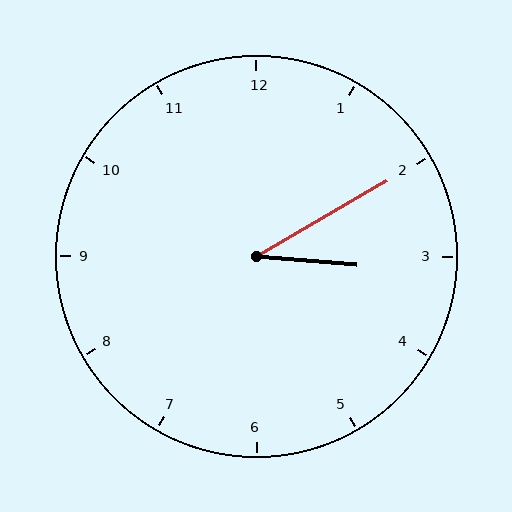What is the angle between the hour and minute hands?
Approximately 35 degrees.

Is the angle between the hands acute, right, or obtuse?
It is acute.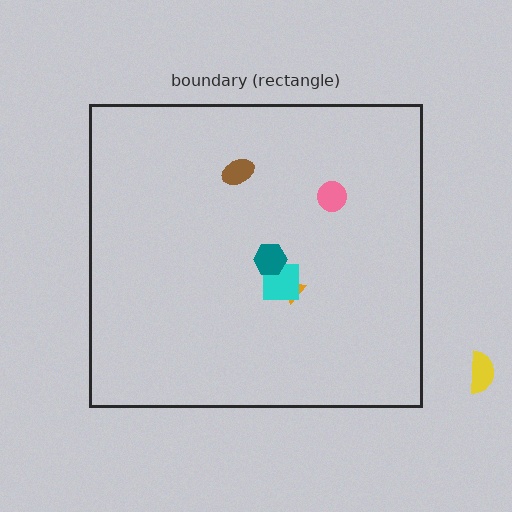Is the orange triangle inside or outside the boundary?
Inside.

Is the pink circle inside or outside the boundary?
Inside.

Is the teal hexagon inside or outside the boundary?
Inside.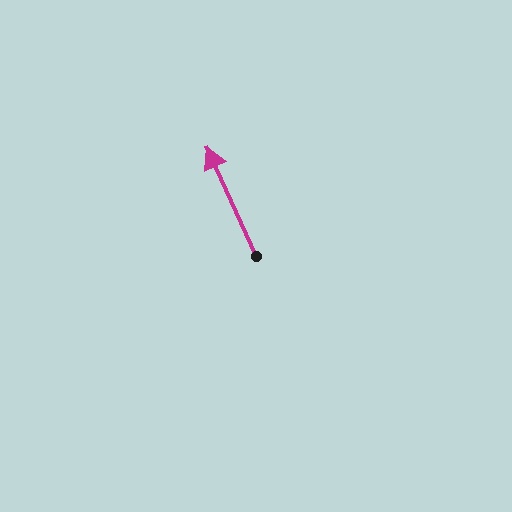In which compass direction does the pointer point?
Northwest.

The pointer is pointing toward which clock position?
Roughly 11 o'clock.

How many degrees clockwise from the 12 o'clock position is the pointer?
Approximately 336 degrees.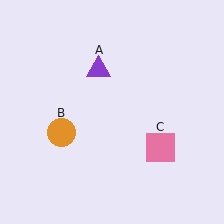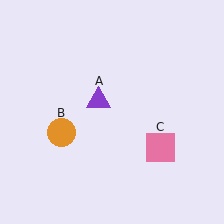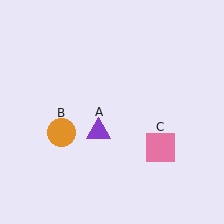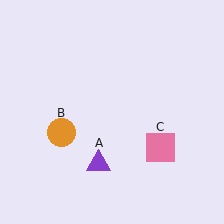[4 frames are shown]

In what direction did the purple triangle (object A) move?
The purple triangle (object A) moved down.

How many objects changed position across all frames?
1 object changed position: purple triangle (object A).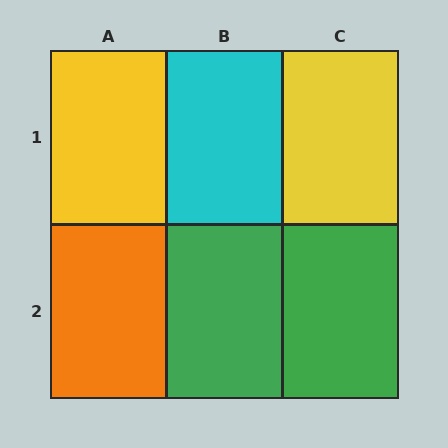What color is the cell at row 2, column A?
Orange.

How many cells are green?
2 cells are green.